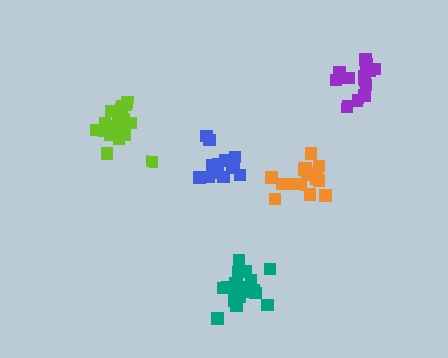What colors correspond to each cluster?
The clusters are colored: teal, blue, purple, lime, orange.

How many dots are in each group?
Group 1: 19 dots, Group 2: 14 dots, Group 3: 14 dots, Group 4: 20 dots, Group 5: 16 dots (83 total).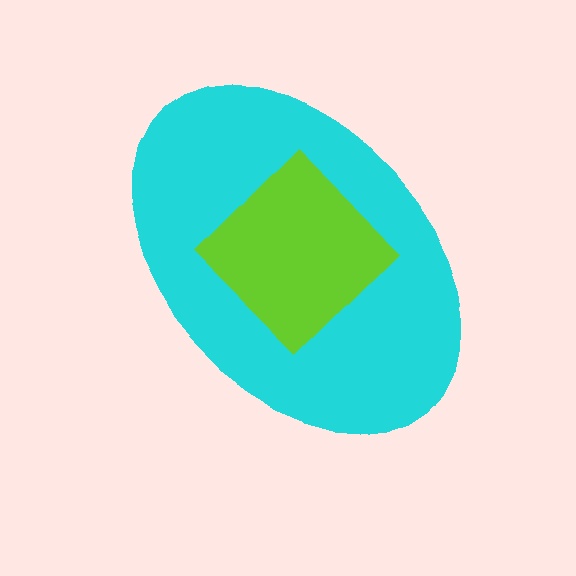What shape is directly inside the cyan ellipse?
The lime diamond.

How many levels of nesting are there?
2.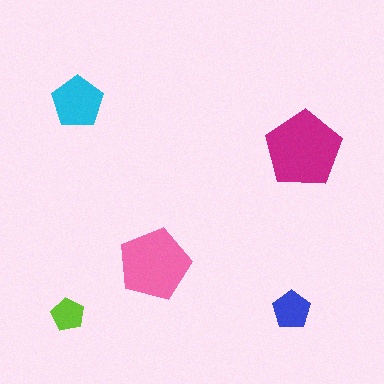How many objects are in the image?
There are 5 objects in the image.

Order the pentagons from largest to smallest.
the magenta one, the pink one, the cyan one, the blue one, the lime one.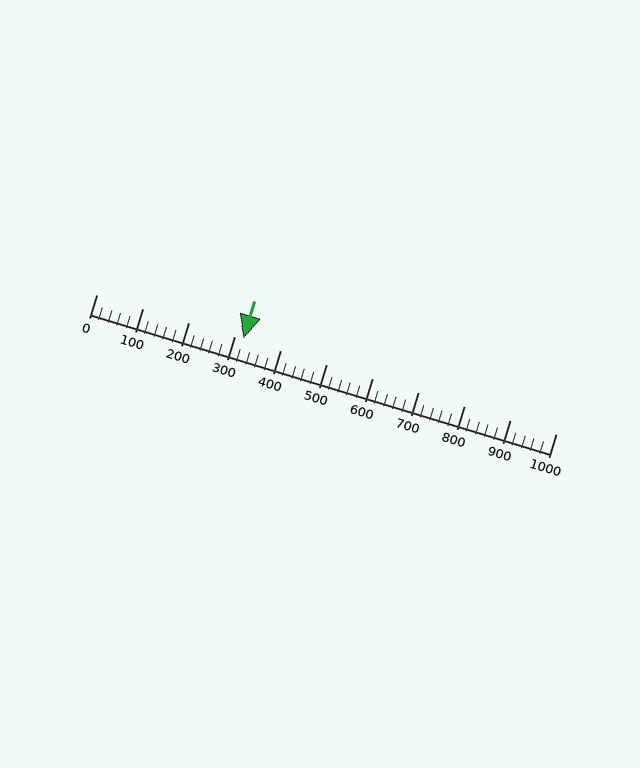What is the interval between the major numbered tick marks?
The major tick marks are spaced 100 units apart.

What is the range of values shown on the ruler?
The ruler shows values from 0 to 1000.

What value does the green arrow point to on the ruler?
The green arrow points to approximately 320.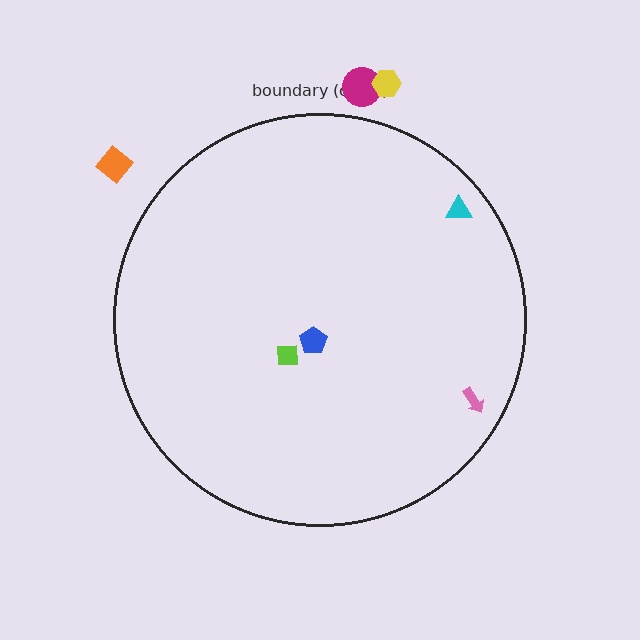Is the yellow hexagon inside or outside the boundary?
Outside.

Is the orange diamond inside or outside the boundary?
Outside.